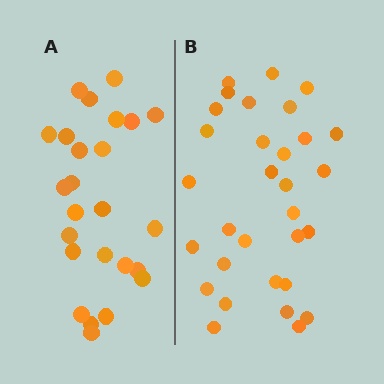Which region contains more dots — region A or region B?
Region B (the right region) has more dots.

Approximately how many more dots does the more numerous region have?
Region B has about 6 more dots than region A.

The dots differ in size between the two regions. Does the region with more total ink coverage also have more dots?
No. Region A has more total ink coverage because its dots are larger, but region B actually contains more individual dots. Total area can be misleading — the number of items is what matters here.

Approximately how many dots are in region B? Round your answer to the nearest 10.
About 30 dots. (The exact count is 31, which rounds to 30.)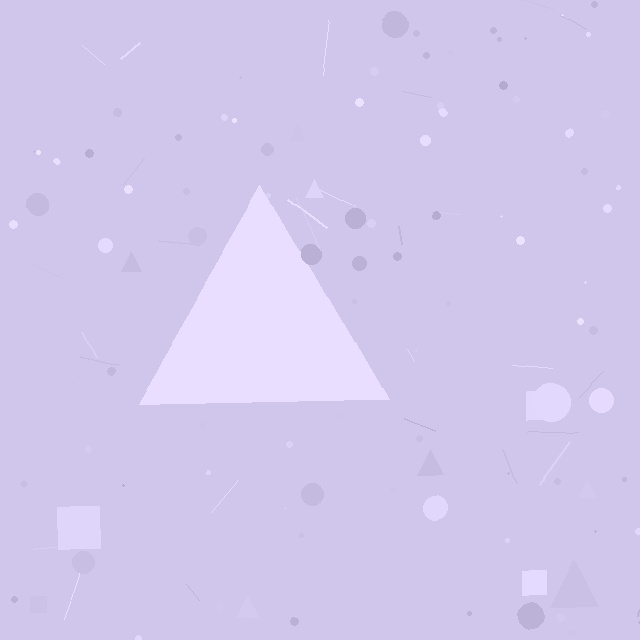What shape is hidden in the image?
A triangle is hidden in the image.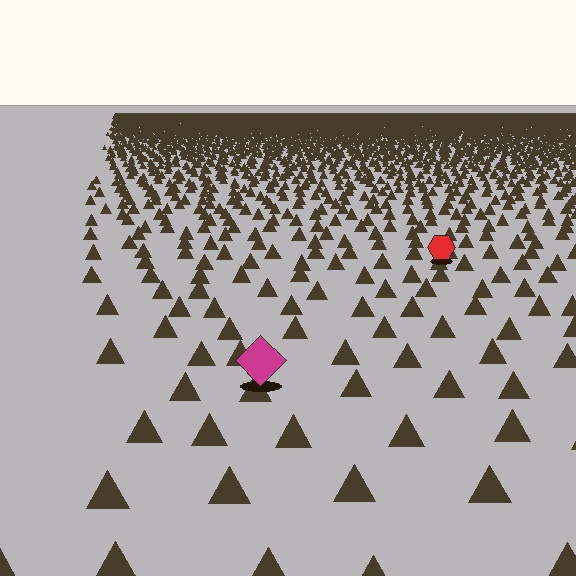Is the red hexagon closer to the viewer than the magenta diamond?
No. The magenta diamond is closer — you can tell from the texture gradient: the ground texture is coarser near it.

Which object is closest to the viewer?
The magenta diamond is closest. The texture marks near it are larger and more spread out.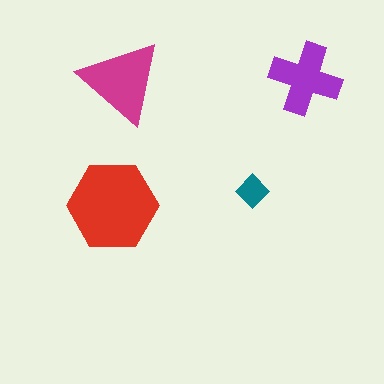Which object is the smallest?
The teal diamond.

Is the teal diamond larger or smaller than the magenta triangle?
Smaller.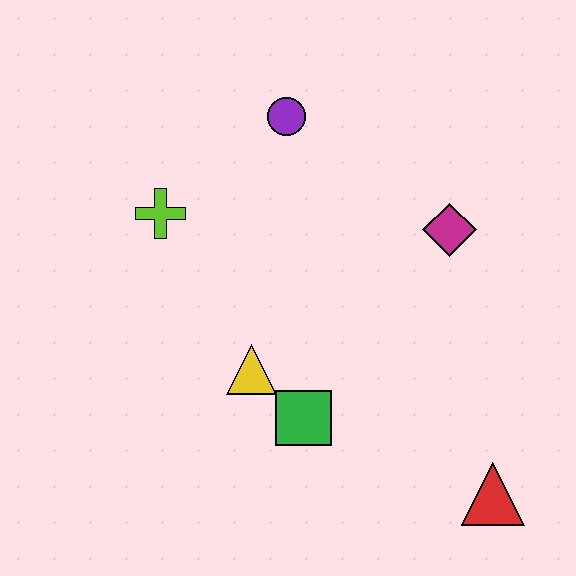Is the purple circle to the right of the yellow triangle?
Yes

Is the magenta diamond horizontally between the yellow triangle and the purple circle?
No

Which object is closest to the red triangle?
The green square is closest to the red triangle.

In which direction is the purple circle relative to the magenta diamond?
The purple circle is to the left of the magenta diamond.